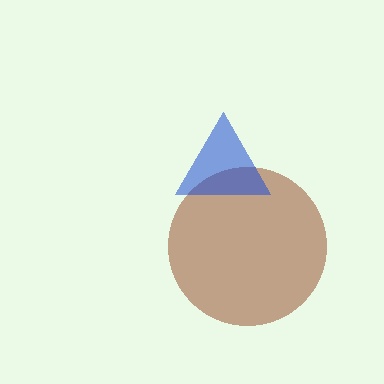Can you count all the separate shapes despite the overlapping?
Yes, there are 2 separate shapes.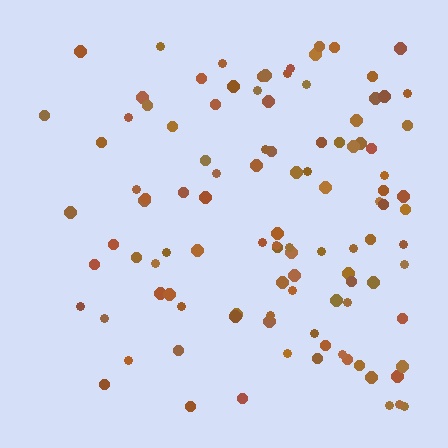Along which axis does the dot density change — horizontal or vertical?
Horizontal.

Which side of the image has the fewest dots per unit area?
The left.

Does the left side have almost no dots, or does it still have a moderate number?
Still a moderate number, just noticeably fewer than the right.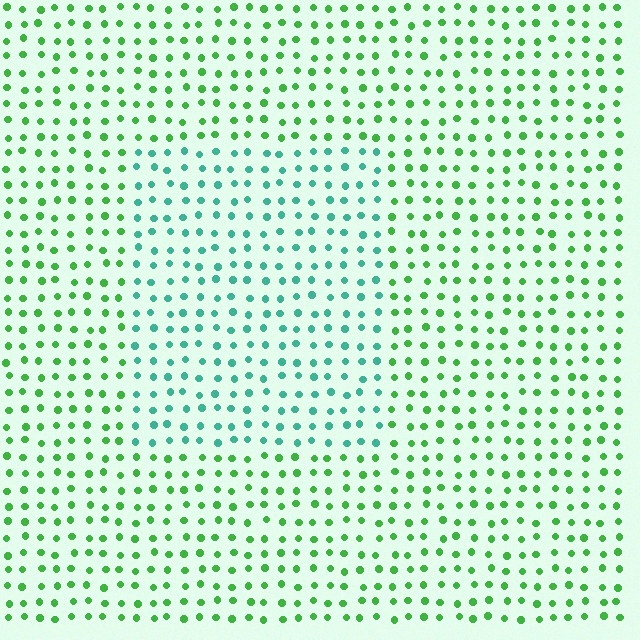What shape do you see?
I see a rectangle.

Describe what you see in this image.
The image is filled with small green elements in a uniform arrangement. A rectangle-shaped region is visible where the elements are tinted to a slightly different hue, forming a subtle color boundary.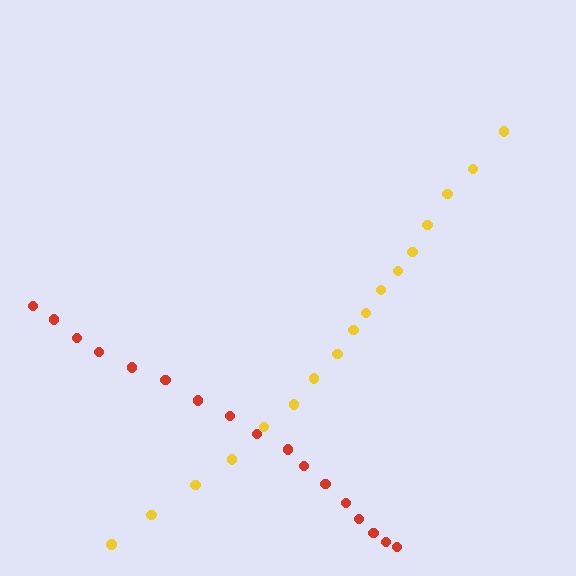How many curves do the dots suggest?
There are 2 distinct paths.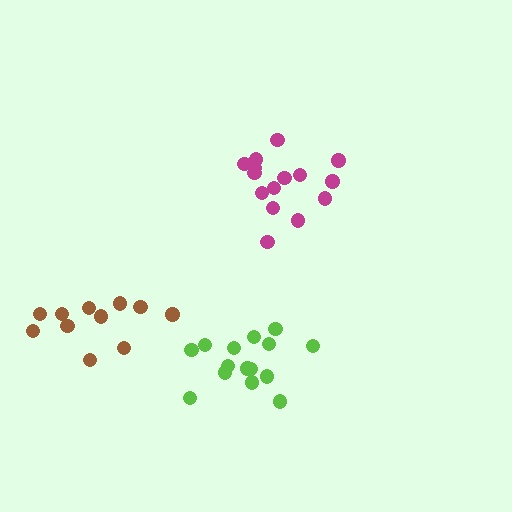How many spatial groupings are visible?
There are 3 spatial groupings.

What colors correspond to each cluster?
The clusters are colored: magenta, lime, brown.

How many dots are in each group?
Group 1: 15 dots, Group 2: 15 dots, Group 3: 11 dots (41 total).